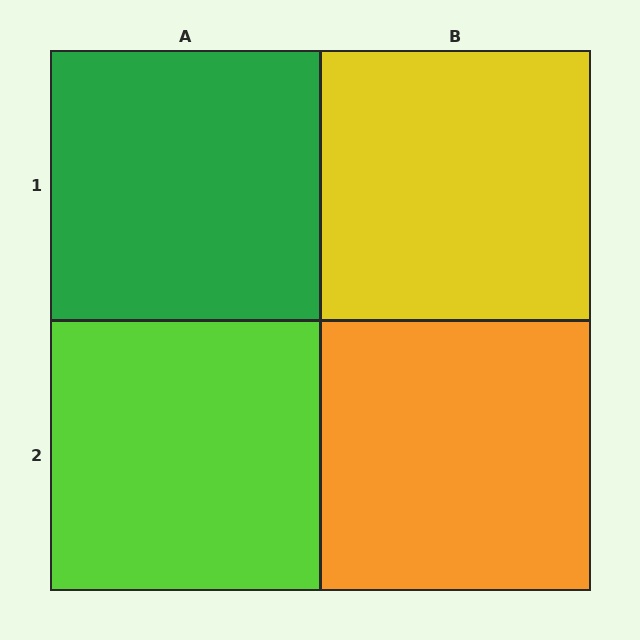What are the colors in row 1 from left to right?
Green, yellow.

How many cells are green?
1 cell is green.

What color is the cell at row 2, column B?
Orange.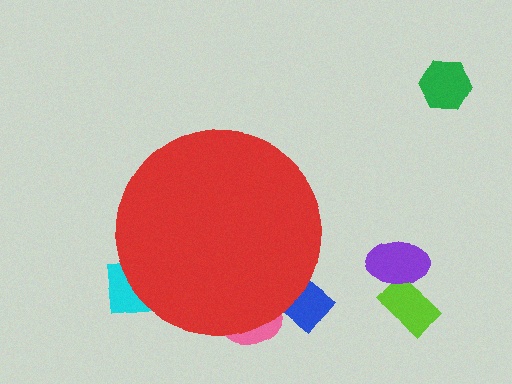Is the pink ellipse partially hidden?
Yes, the pink ellipse is partially hidden behind the red circle.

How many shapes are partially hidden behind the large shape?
3 shapes are partially hidden.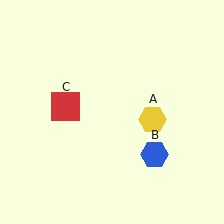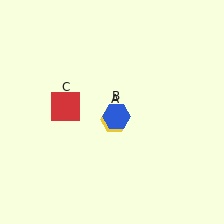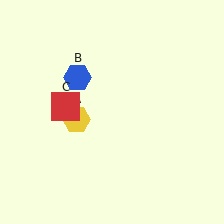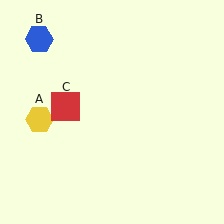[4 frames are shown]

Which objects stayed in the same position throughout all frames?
Red square (object C) remained stationary.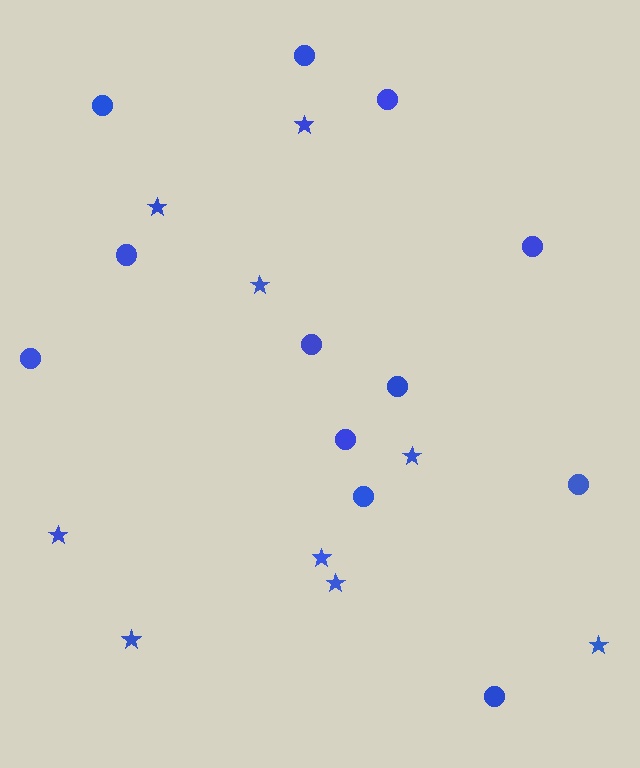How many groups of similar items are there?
There are 2 groups: one group of stars (9) and one group of circles (12).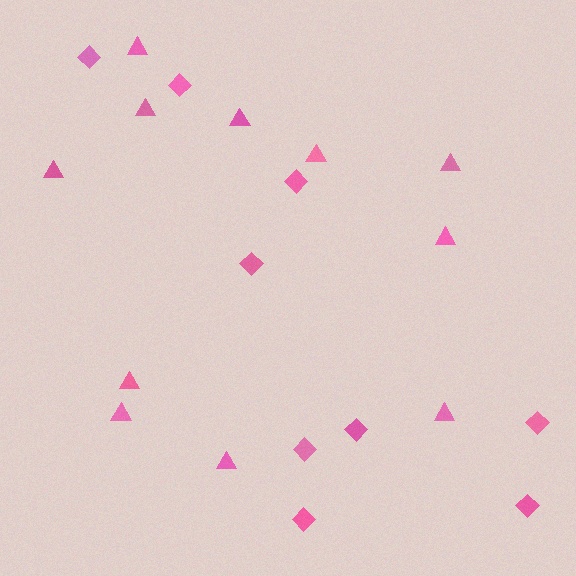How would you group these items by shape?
There are 2 groups: one group of diamonds (9) and one group of triangles (11).